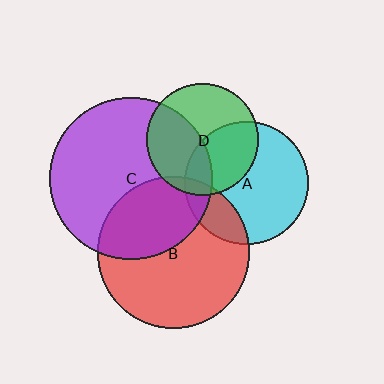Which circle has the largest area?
Circle C (purple).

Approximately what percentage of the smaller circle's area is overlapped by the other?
Approximately 45%.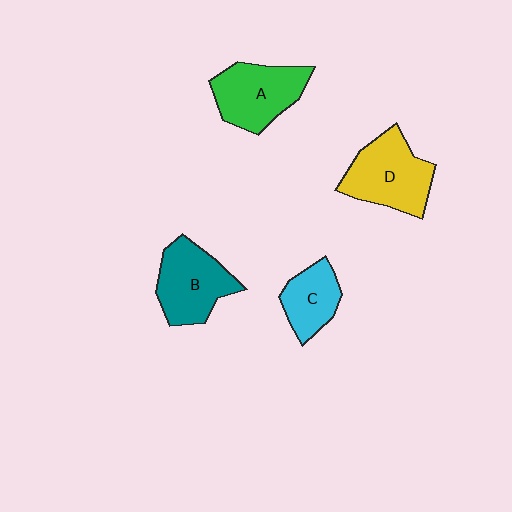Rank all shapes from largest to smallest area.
From largest to smallest: D (yellow), B (teal), A (green), C (cyan).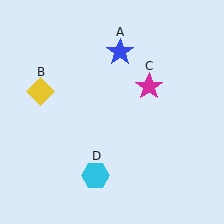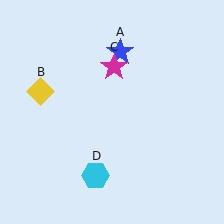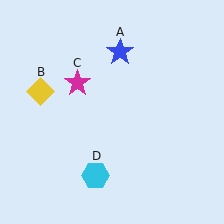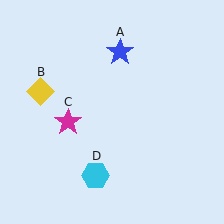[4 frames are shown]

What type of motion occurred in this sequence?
The magenta star (object C) rotated counterclockwise around the center of the scene.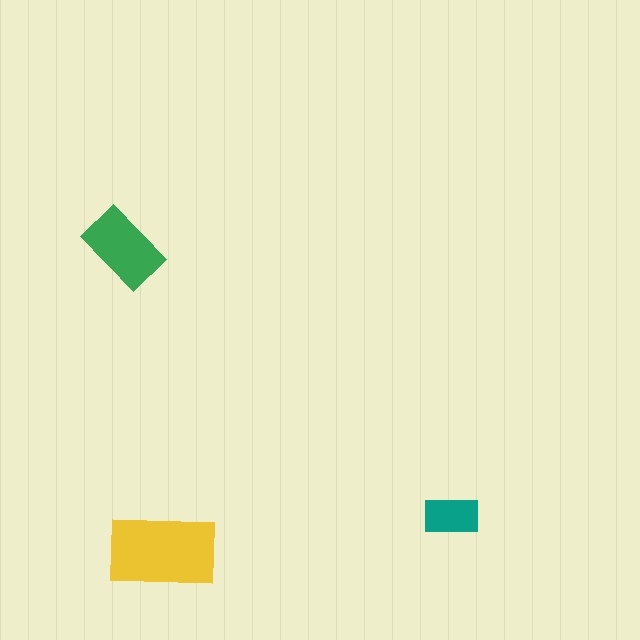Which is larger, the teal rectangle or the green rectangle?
The green one.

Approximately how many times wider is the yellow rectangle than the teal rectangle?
About 2 times wider.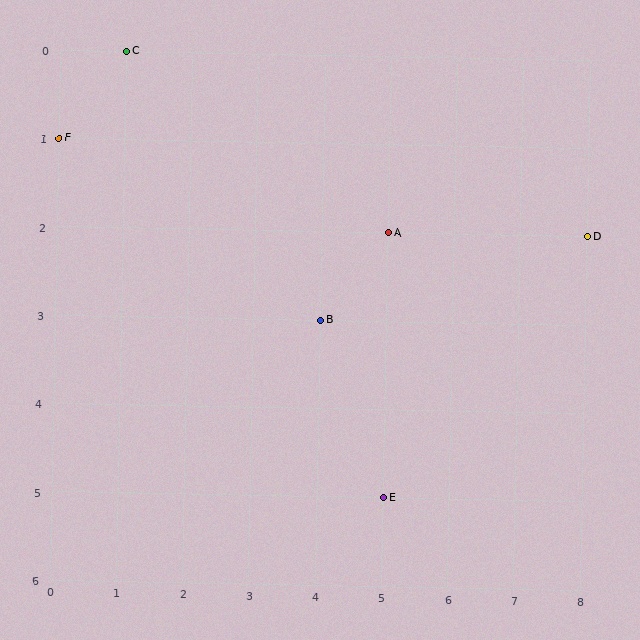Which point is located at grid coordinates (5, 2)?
Point A is at (5, 2).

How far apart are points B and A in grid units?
Points B and A are 1 column and 1 row apart (about 1.4 grid units diagonally).